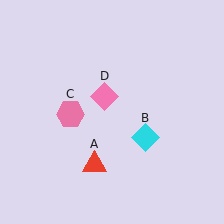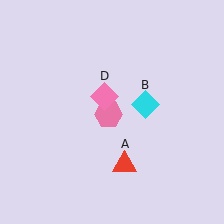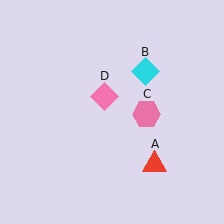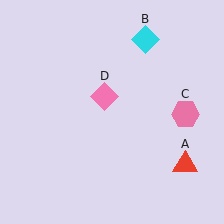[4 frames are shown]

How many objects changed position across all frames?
3 objects changed position: red triangle (object A), cyan diamond (object B), pink hexagon (object C).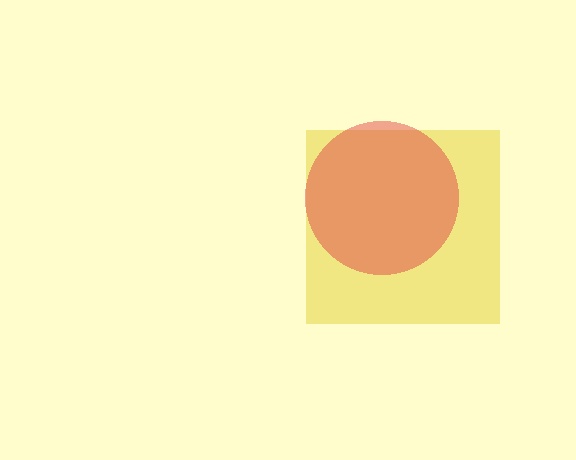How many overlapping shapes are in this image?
There are 2 overlapping shapes in the image.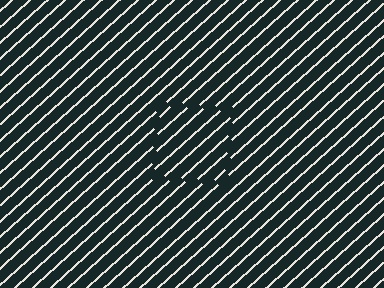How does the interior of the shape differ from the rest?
The interior of the shape contains the same grating, shifted by half a period — the contour is defined by the phase discontinuity where line-ends from the inner and outer gratings abut.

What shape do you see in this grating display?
An illusory square. The interior of the shape contains the same grating, shifted by half a period — the contour is defined by the phase discontinuity where line-ends from the inner and outer gratings abut.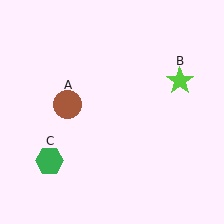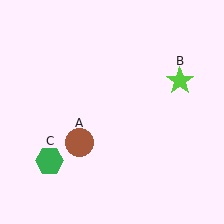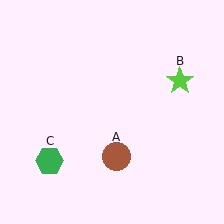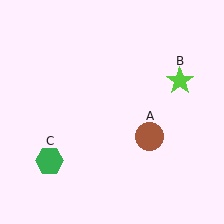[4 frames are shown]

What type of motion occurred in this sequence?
The brown circle (object A) rotated counterclockwise around the center of the scene.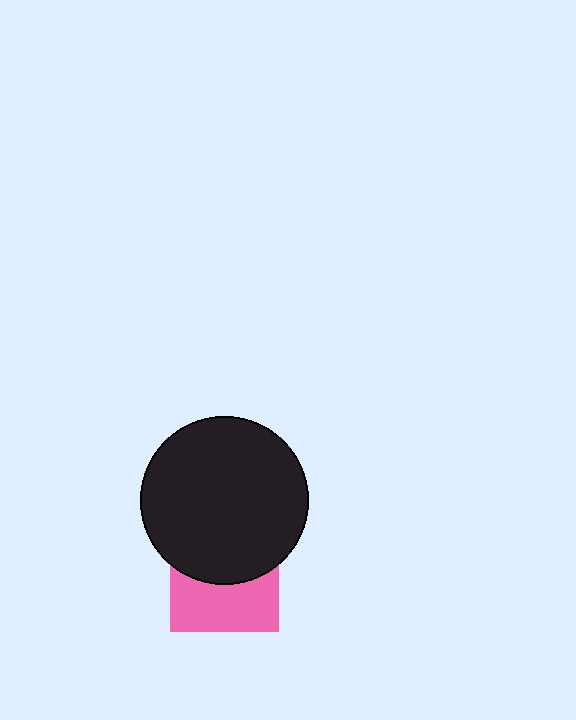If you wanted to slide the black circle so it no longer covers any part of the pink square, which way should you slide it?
Slide it up — that is the most direct way to separate the two shapes.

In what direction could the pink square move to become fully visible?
The pink square could move down. That would shift it out from behind the black circle entirely.